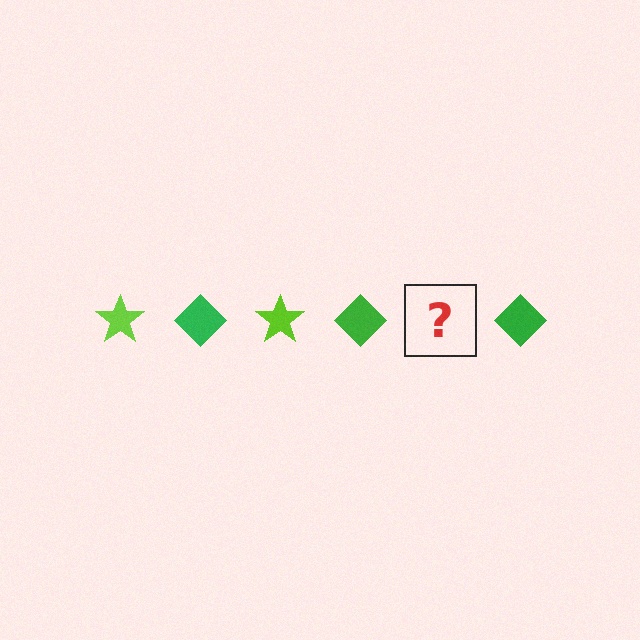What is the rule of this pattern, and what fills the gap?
The rule is that the pattern alternates between lime star and green diamond. The gap should be filled with a lime star.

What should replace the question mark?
The question mark should be replaced with a lime star.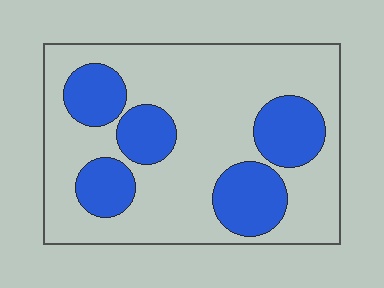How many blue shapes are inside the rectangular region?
5.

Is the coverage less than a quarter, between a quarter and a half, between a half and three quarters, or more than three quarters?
Between a quarter and a half.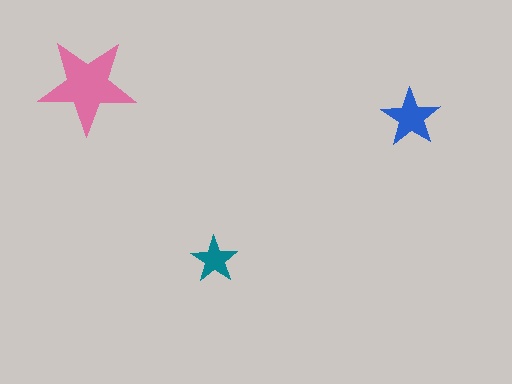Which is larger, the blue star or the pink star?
The pink one.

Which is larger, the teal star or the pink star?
The pink one.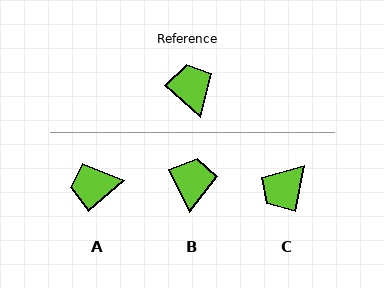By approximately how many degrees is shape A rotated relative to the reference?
Approximately 82 degrees counter-clockwise.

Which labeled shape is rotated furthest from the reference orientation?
C, about 120 degrees away.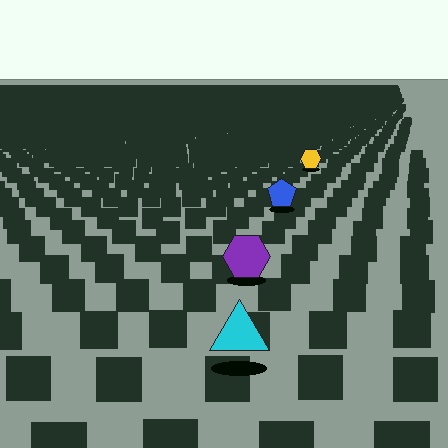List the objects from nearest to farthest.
From nearest to farthest: the cyan triangle, the purple hexagon, the blue pentagon, the yellow hexagon.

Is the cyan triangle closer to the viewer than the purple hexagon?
Yes. The cyan triangle is closer — you can tell from the texture gradient: the ground texture is coarser near it.